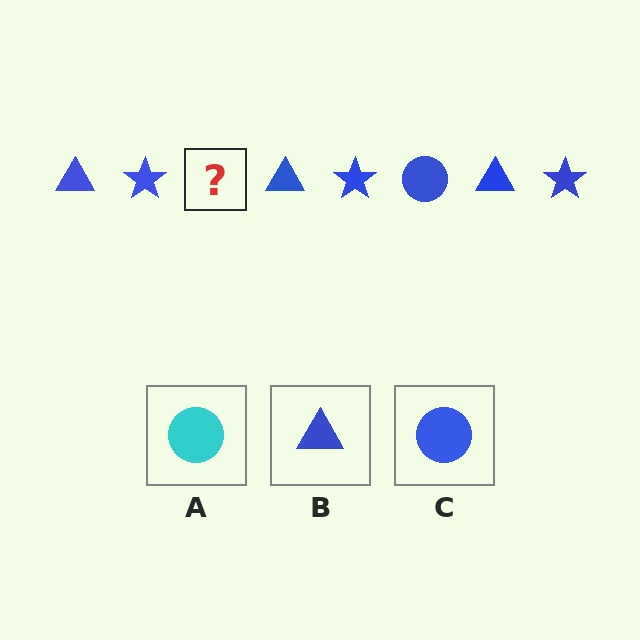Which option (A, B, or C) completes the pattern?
C.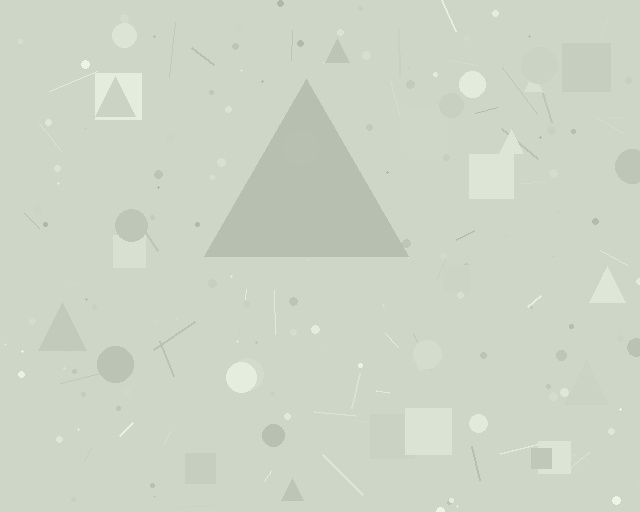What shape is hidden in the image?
A triangle is hidden in the image.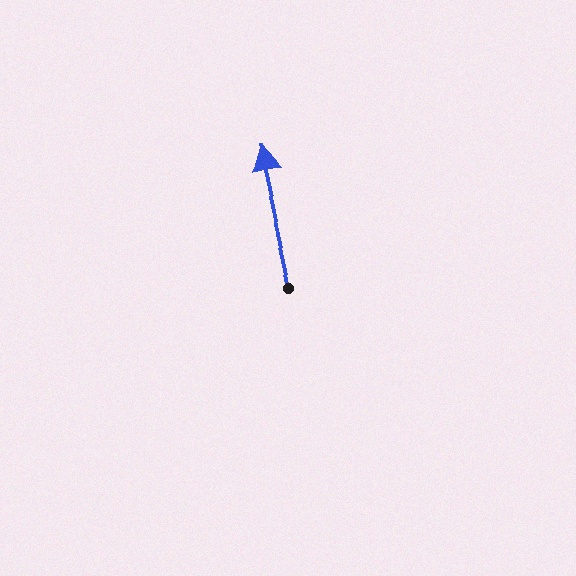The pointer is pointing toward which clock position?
Roughly 12 o'clock.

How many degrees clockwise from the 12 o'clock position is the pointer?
Approximately 348 degrees.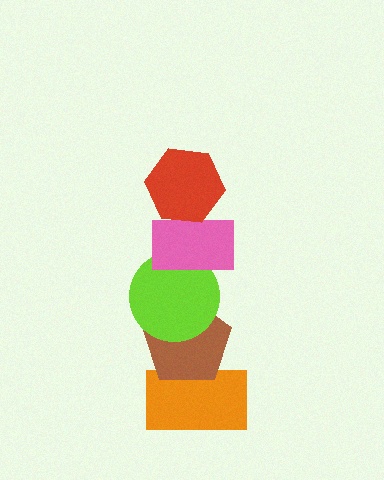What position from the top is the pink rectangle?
The pink rectangle is 2nd from the top.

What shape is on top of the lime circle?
The pink rectangle is on top of the lime circle.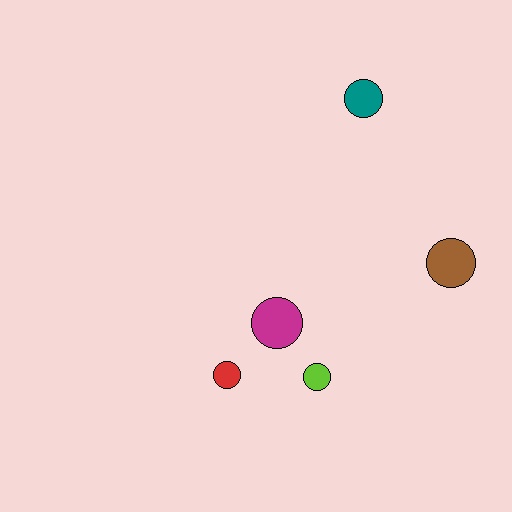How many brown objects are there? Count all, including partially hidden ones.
There is 1 brown object.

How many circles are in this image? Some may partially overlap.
There are 5 circles.